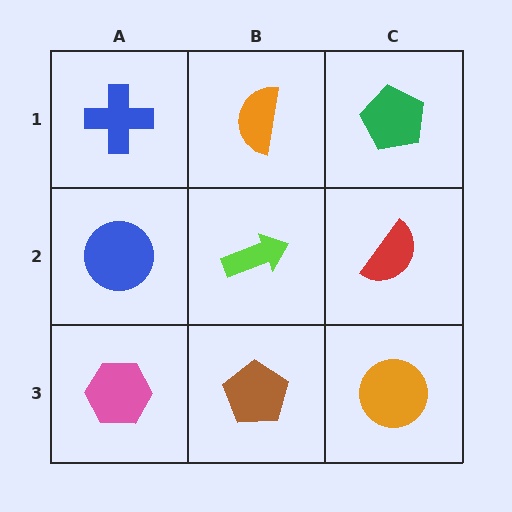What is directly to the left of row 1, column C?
An orange semicircle.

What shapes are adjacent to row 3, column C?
A red semicircle (row 2, column C), a brown pentagon (row 3, column B).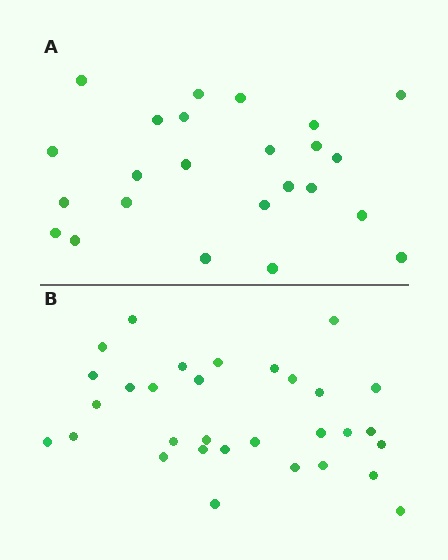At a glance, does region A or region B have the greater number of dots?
Region B (the bottom region) has more dots.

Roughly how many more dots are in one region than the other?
Region B has roughly 8 or so more dots than region A.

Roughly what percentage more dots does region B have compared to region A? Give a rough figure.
About 30% more.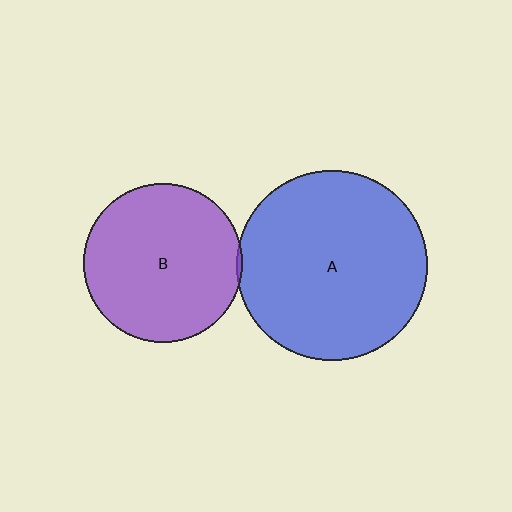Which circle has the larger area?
Circle A (blue).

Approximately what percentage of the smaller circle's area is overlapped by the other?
Approximately 5%.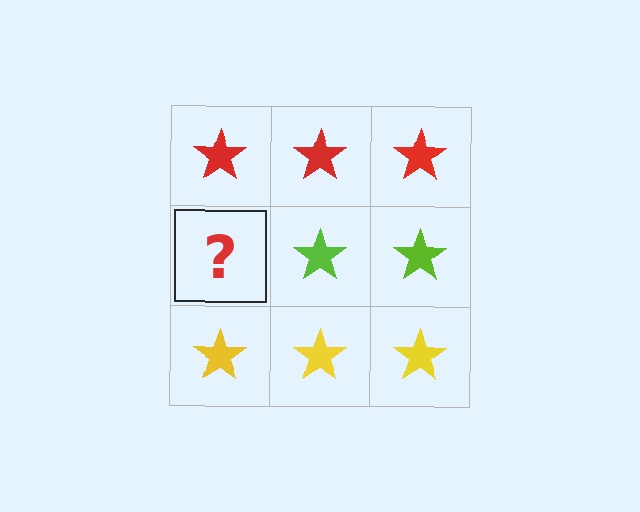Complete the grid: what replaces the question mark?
The question mark should be replaced with a lime star.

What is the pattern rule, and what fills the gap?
The rule is that each row has a consistent color. The gap should be filled with a lime star.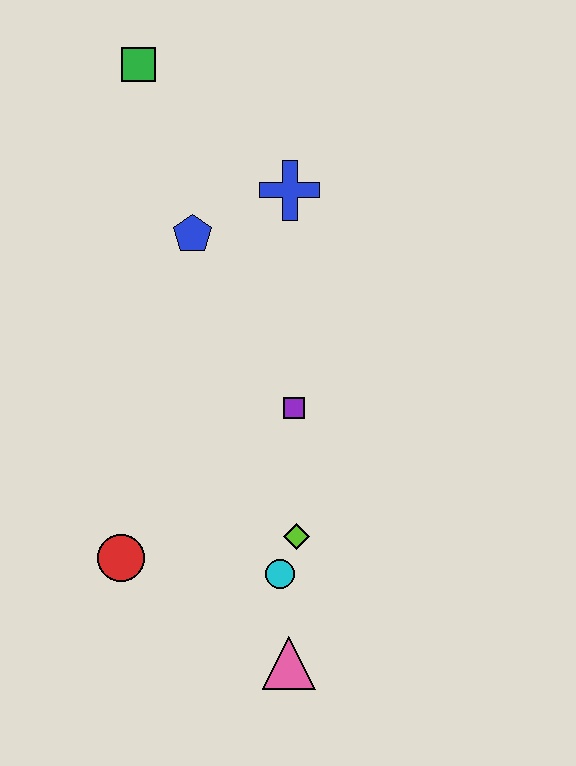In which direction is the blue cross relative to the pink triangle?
The blue cross is above the pink triangle.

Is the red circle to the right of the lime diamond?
No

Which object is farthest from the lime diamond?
The green square is farthest from the lime diamond.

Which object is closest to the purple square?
The lime diamond is closest to the purple square.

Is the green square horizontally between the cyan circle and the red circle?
Yes